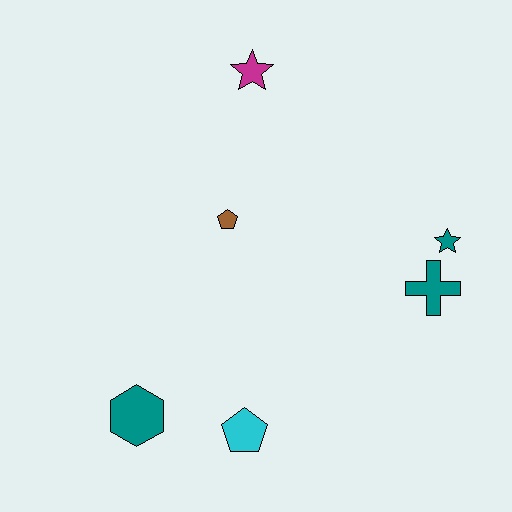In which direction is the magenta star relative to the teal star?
The magenta star is to the left of the teal star.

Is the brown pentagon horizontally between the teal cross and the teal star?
No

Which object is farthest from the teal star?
The teal hexagon is farthest from the teal star.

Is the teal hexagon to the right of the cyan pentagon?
No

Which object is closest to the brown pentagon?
The magenta star is closest to the brown pentagon.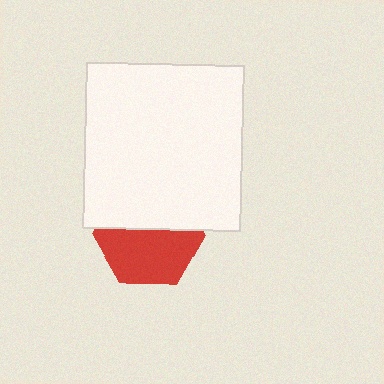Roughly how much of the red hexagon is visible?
About half of it is visible (roughly 55%).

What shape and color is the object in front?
The object in front is a white rectangle.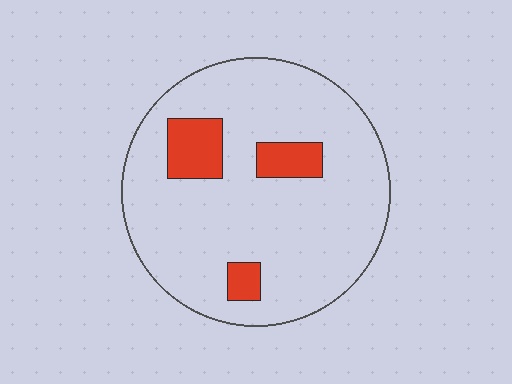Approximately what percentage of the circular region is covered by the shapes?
Approximately 15%.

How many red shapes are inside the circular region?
3.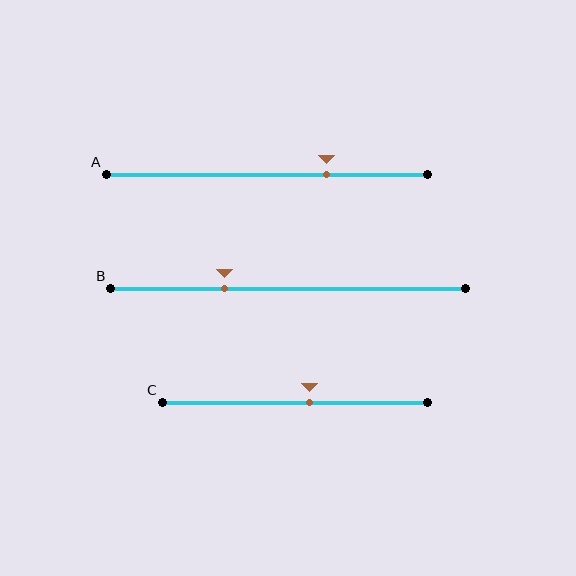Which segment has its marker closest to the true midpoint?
Segment C has its marker closest to the true midpoint.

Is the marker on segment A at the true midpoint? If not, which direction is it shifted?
No, the marker on segment A is shifted to the right by about 19% of the segment length.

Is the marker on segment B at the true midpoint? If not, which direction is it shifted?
No, the marker on segment B is shifted to the left by about 18% of the segment length.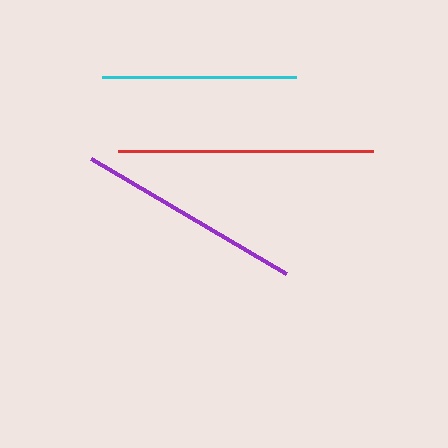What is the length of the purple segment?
The purple segment is approximately 227 pixels long.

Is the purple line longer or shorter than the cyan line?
The purple line is longer than the cyan line.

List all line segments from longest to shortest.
From longest to shortest: red, purple, cyan.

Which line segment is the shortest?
The cyan line is the shortest at approximately 194 pixels.